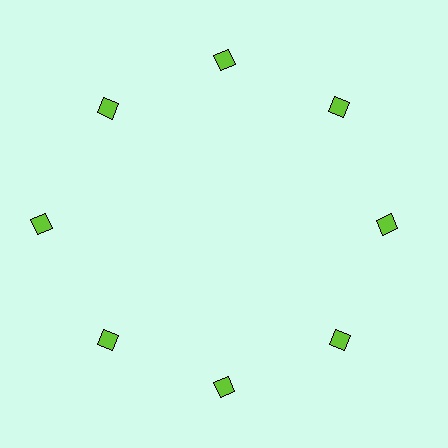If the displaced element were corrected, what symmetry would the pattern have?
It would have 8-fold rotational symmetry — the pattern would map onto itself every 45 degrees.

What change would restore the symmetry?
The symmetry would be restored by moving it inward, back onto the ring so that all 8 diamonds sit at equal angles and equal distance from the center.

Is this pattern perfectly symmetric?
No. The 8 lime diamonds are arranged in a ring, but one element near the 9 o'clock position is pushed outward from the center, breaking the 8-fold rotational symmetry.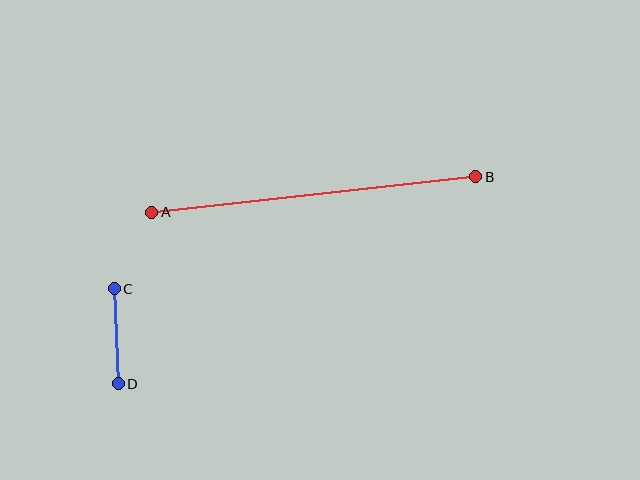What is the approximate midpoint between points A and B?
The midpoint is at approximately (314, 194) pixels.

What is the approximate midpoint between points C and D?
The midpoint is at approximately (116, 336) pixels.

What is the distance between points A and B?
The distance is approximately 326 pixels.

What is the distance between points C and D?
The distance is approximately 95 pixels.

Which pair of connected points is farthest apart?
Points A and B are farthest apart.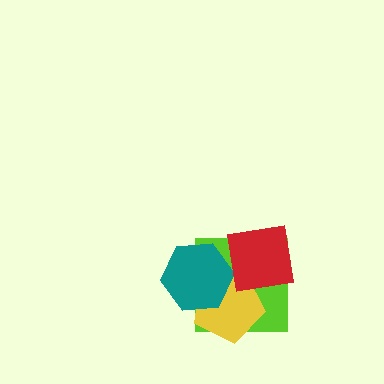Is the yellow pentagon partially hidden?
Yes, it is partially covered by another shape.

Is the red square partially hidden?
No, no other shape covers it.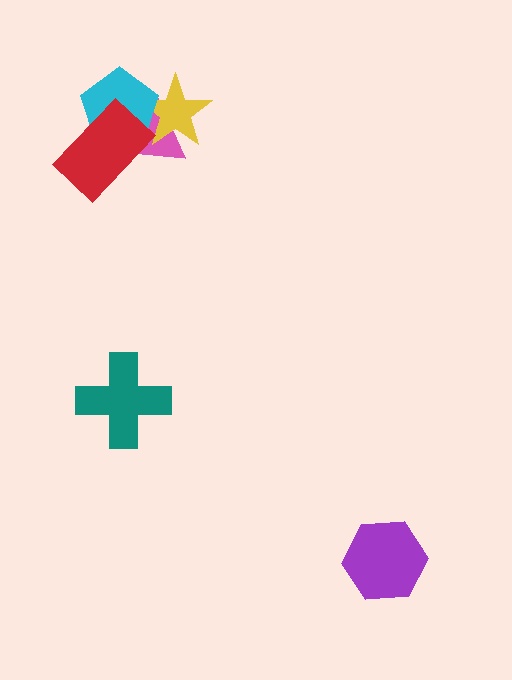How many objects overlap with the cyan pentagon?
3 objects overlap with the cyan pentagon.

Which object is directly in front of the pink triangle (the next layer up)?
The yellow star is directly in front of the pink triangle.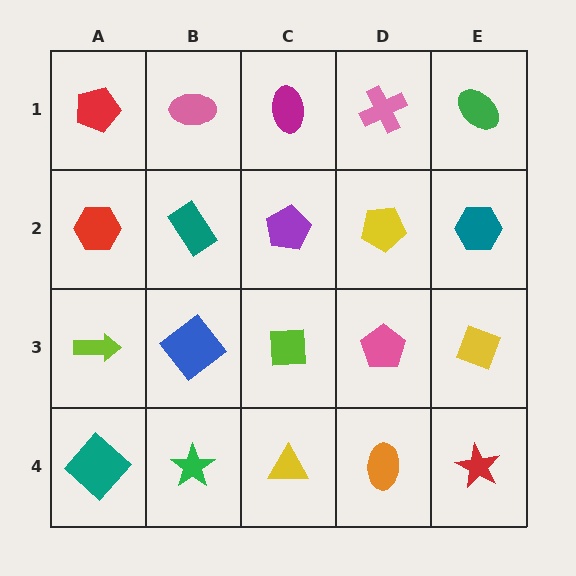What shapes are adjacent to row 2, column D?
A pink cross (row 1, column D), a pink pentagon (row 3, column D), a purple pentagon (row 2, column C), a teal hexagon (row 2, column E).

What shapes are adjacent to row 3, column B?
A teal rectangle (row 2, column B), a green star (row 4, column B), a lime arrow (row 3, column A), a lime square (row 3, column C).